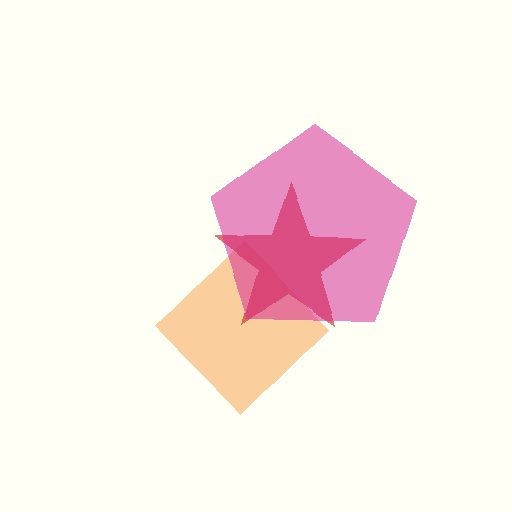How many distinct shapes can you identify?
There are 3 distinct shapes: an orange diamond, a red star, a magenta pentagon.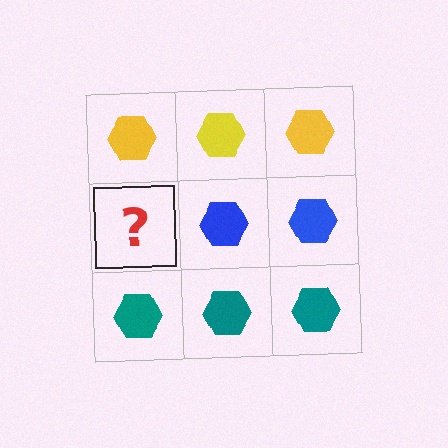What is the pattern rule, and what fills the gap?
The rule is that each row has a consistent color. The gap should be filled with a blue hexagon.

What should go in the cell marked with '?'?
The missing cell should contain a blue hexagon.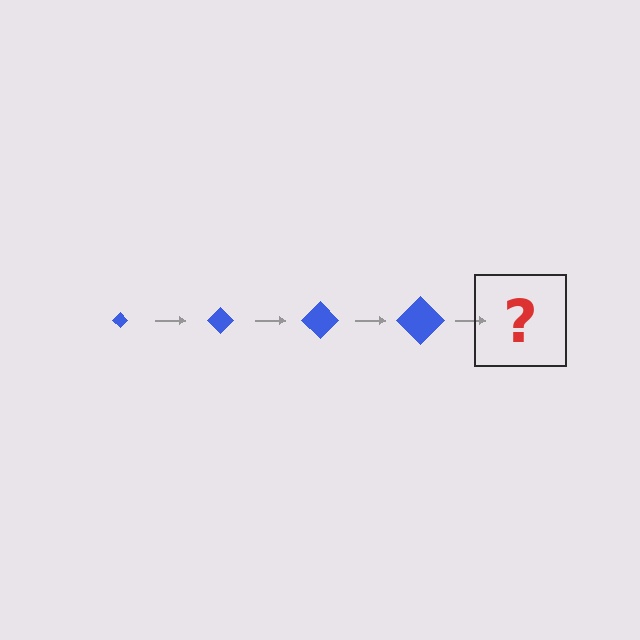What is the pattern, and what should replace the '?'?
The pattern is that the diamond gets progressively larger each step. The '?' should be a blue diamond, larger than the previous one.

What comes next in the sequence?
The next element should be a blue diamond, larger than the previous one.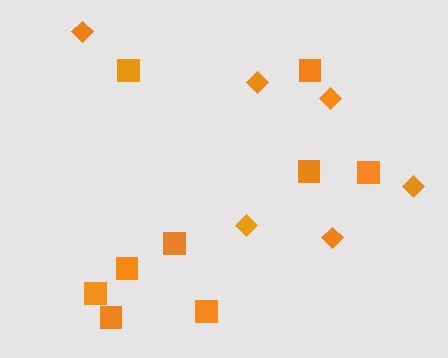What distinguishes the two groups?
There are 2 groups: one group of diamonds (6) and one group of squares (9).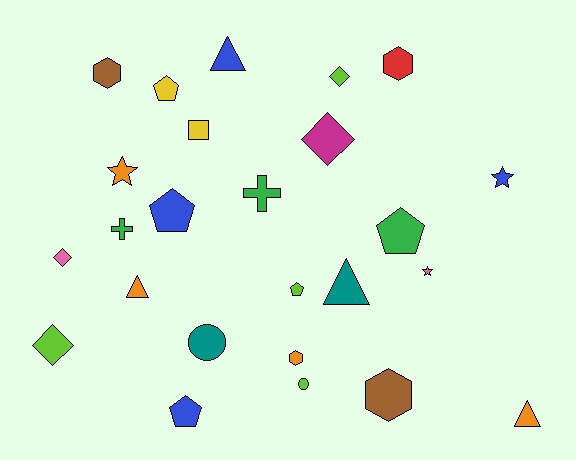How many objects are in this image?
There are 25 objects.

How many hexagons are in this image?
There are 4 hexagons.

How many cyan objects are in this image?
There are no cyan objects.